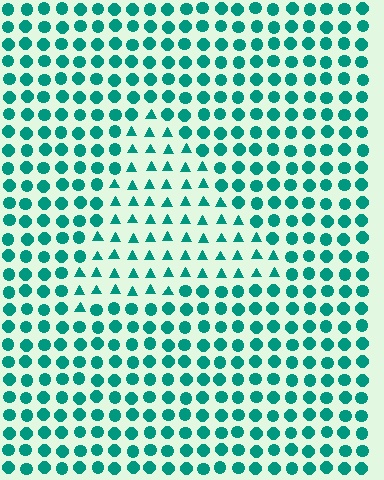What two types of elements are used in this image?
The image uses triangles inside the triangle region and circles outside it.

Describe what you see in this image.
The image is filled with small teal elements arranged in a uniform grid. A triangle-shaped region contains triangles, while the surrounding area contains circles. The boundary is defined purely by the change in element shape.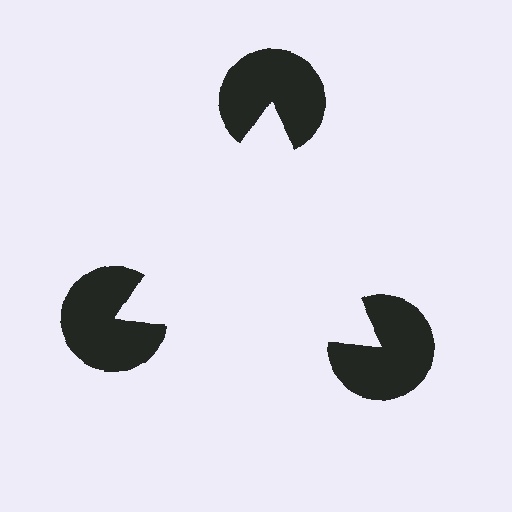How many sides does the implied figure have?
3 sides.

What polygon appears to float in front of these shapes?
An illusory triangle — its edges are inferred from the aligned wedge cuts in the pac-man discs, not physically drawn.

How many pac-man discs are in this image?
There are 3 — one at each vertex of the illusory triangle.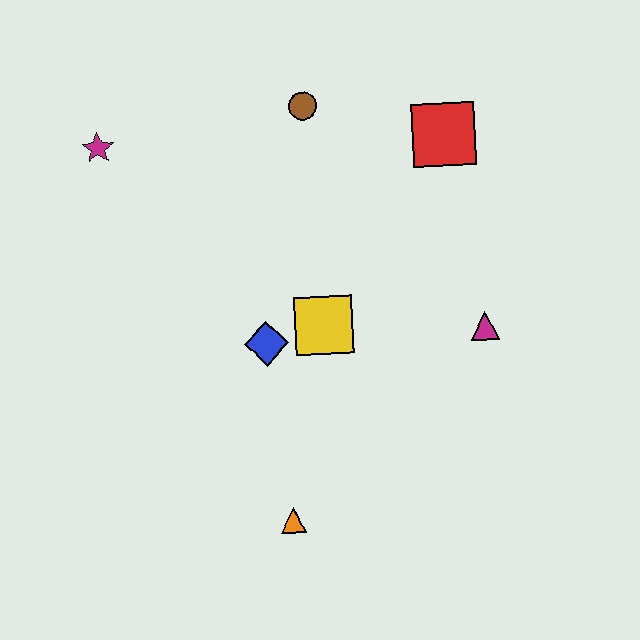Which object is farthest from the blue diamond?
The red square is farthest from the blue diamond.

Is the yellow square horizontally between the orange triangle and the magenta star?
No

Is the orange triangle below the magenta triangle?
Yes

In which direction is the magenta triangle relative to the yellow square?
The magenta triangle is to the right of the yellow square.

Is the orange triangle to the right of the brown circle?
No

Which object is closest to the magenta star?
The brown circle is closest to the magenta star.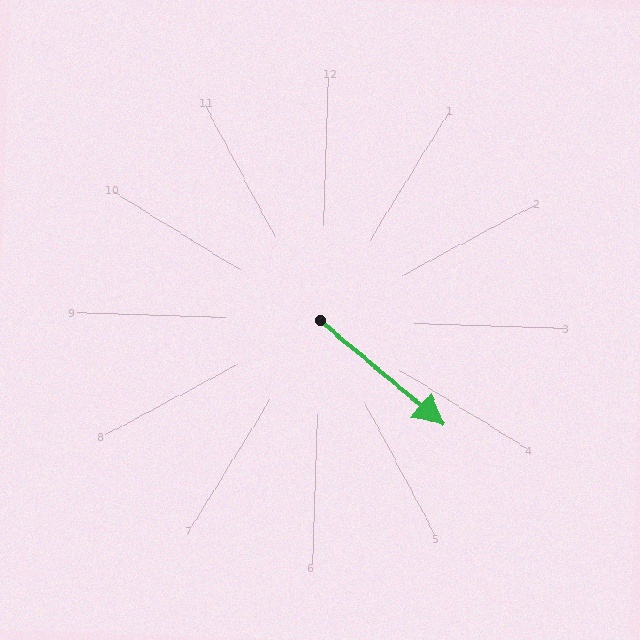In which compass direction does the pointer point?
Southeast.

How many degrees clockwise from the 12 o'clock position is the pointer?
Approximately 128 degrees.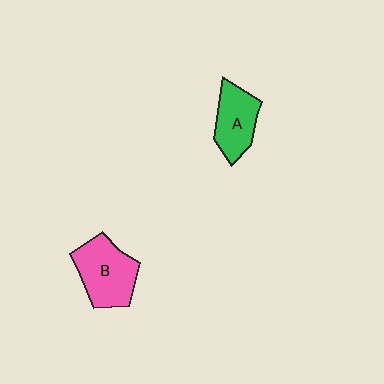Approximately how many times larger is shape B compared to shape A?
Approximately 1.3 times.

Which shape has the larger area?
Shape B (pink).